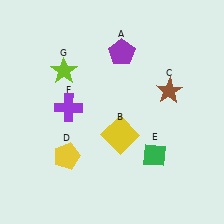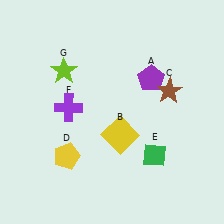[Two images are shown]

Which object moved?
The purple pentagon (A) moved right.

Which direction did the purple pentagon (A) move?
The purple pentagon (A) moved right.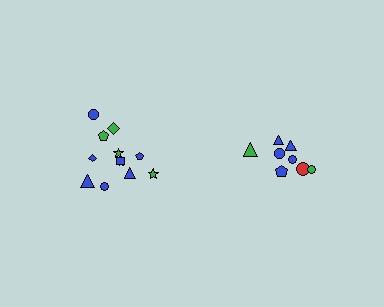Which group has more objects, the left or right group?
The left group.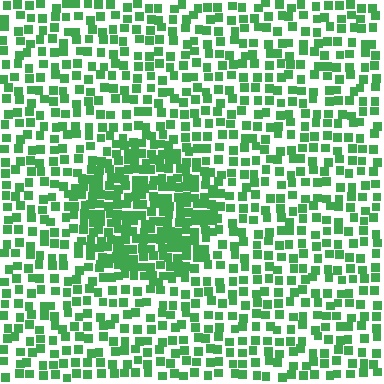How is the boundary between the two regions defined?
The boundary is defined by a change in element density (approximately 1.9x ratio). All elements are the same color, size, and shape.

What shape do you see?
I see a circle.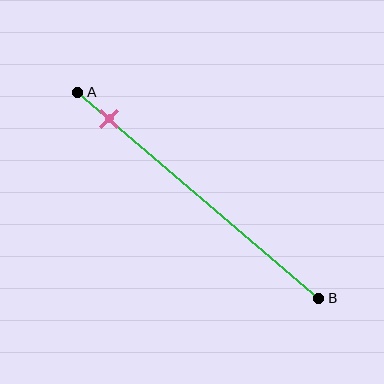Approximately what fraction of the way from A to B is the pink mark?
The pink mark is approximately 15% of the way from A to B.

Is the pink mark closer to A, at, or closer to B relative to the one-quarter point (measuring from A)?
The pink mark is closer to point A than the one-quarter point of segment AB.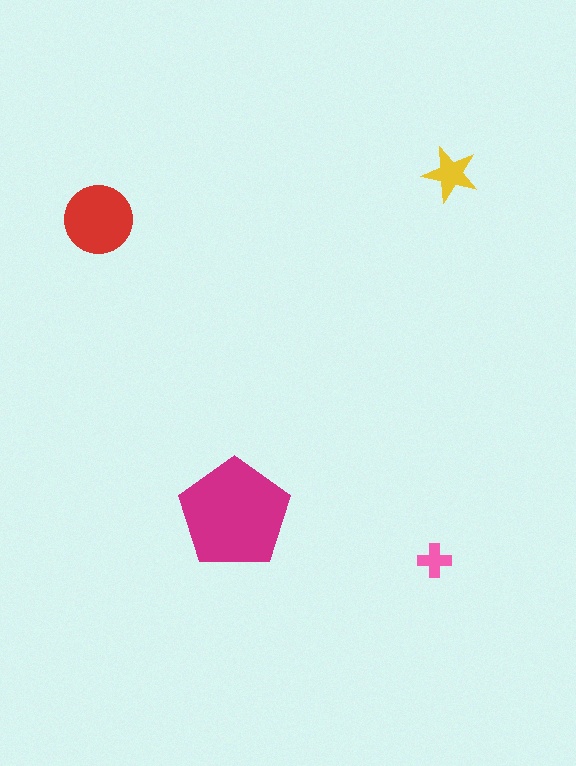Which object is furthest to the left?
The red circle is leftmost.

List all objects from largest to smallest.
The magenta pentagon, the red circle, the yellow star, the pink cross.